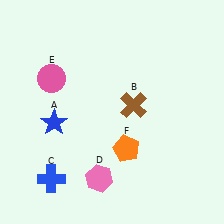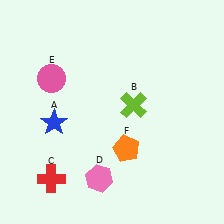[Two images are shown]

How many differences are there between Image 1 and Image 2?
There are 2 differences between the two images.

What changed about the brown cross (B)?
In Image 1, B is brown. In Image 2, it changed to lime.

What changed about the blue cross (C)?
In Image 1, C is blue. In Image 2, it changed to red.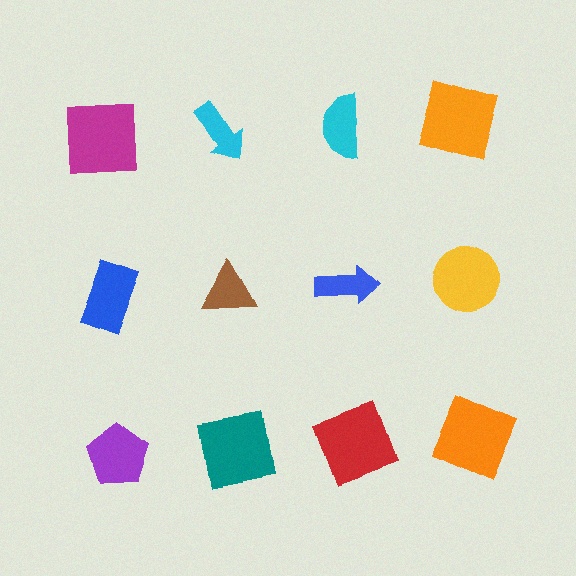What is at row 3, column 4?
An orange square.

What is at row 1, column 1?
A magenta square.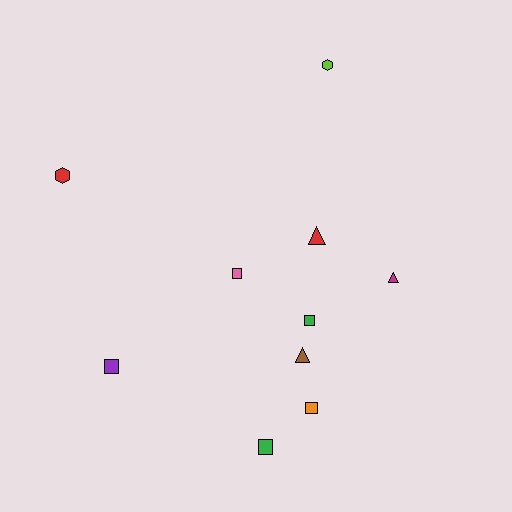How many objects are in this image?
There are 10 objects.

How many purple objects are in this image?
There is 1 purple object.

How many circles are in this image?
There are no circles.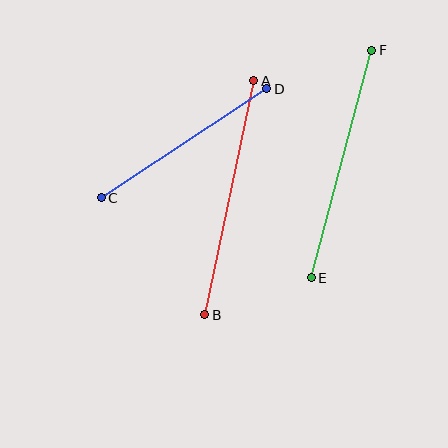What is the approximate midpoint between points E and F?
The midpoint is at approximately (341, 164) pixels.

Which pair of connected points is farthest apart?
Points A and B are farthest apart.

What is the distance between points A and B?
The distance is approximately 239 pixels.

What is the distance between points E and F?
The distance is approximately 236 pixels.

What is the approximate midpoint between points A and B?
The midpoint is at approximately (229, 198) pixels.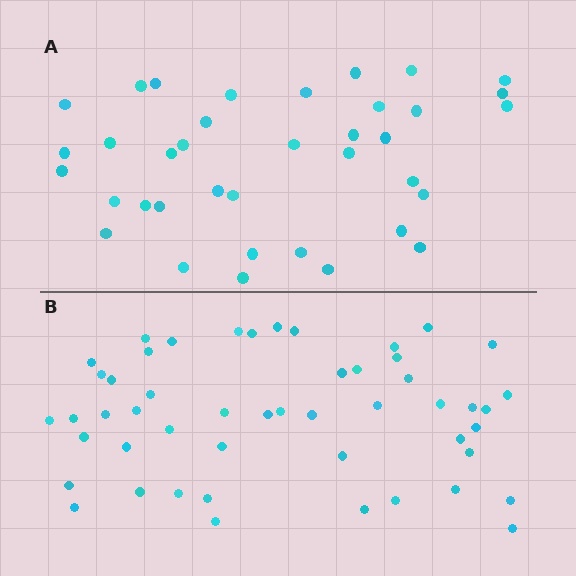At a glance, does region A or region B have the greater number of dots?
Region B (the bottom region) has more dots.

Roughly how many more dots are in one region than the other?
Region B has approximately 15 more dots than region A.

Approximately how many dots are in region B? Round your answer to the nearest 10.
About 50 dots.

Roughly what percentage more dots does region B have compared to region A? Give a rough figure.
About 35% more.